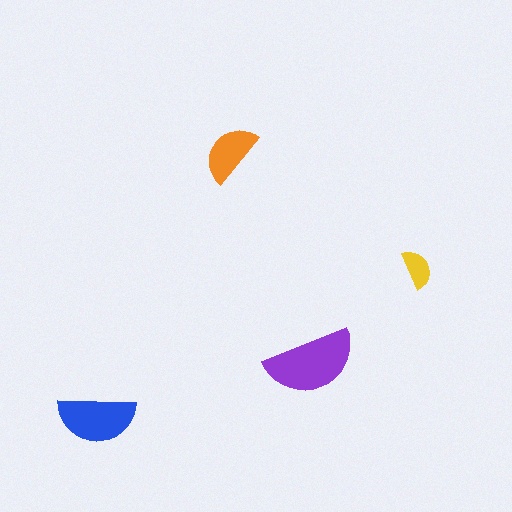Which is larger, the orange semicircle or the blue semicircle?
The blue one.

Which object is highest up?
The orange semicircle is topmost.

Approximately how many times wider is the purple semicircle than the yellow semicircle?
About 2.5 times wider.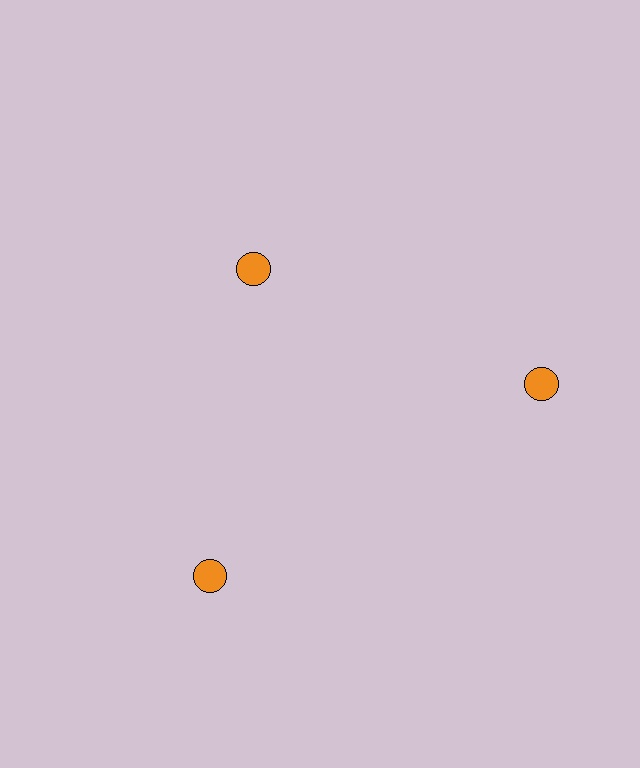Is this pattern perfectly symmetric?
No. The 3 orange circles are arranged in a ring, but one element near the 11 o'clock position is pulled inward toward the center, breaking the 3-fold rotational symmetry.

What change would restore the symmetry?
The symmetry would be restored by moving it outward, back onto the ring so that all 3 circles sit at equal angles and equal distance from the center.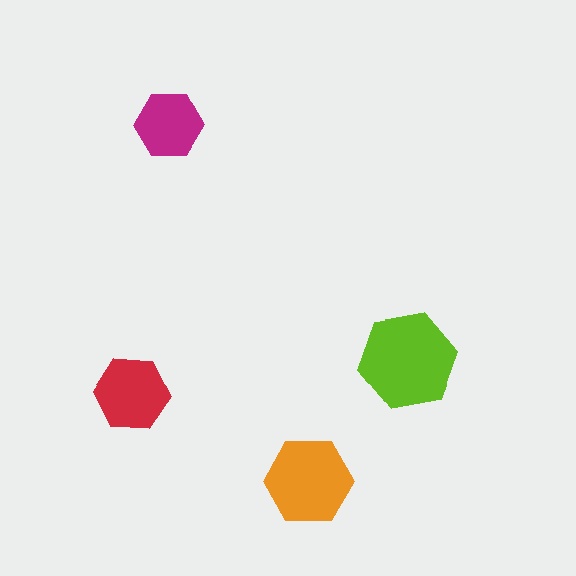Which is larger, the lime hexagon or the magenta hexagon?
The lime one.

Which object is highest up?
The magenta hexagon is topmost.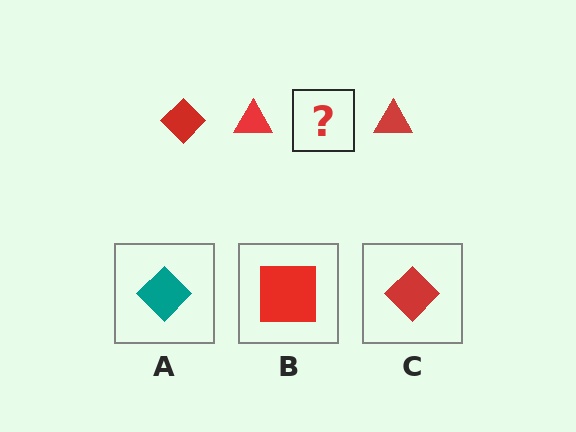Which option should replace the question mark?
Option C.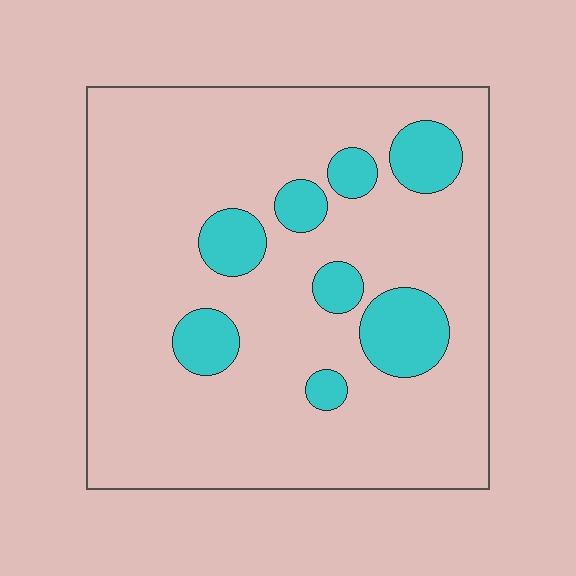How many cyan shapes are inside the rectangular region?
8.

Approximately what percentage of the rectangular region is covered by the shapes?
Approximately 15%.